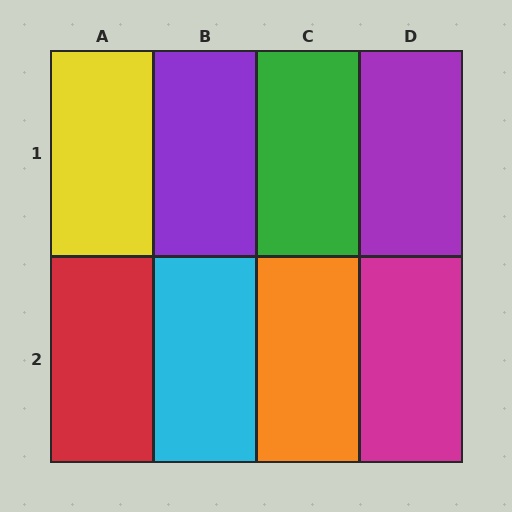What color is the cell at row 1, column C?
Green.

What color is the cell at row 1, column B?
Purple.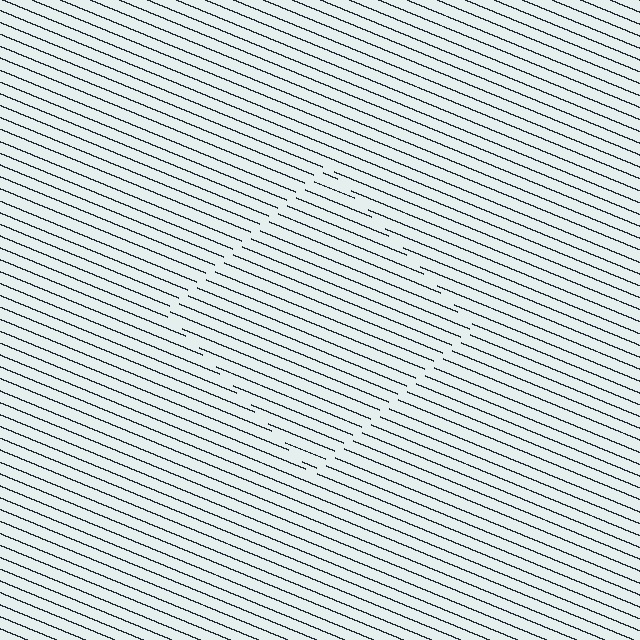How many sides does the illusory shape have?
4 sides — the line-ends trace a square.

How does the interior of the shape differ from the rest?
The interior of the shape contains the same grating, shifted by half a period — the contour is defined by the phase discontinuity where line-ends from the inner and outer gratings abut.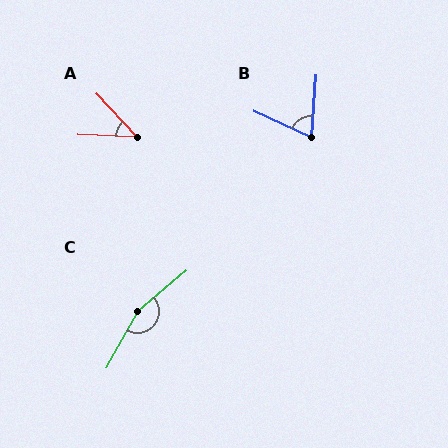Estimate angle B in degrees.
Approximately 69 degrees.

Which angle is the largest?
C, at approximately 159 degrees.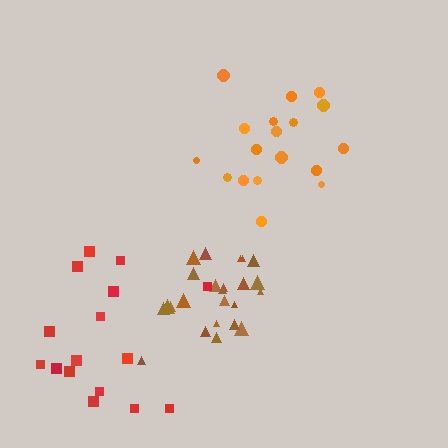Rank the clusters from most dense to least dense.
brown, orange, red.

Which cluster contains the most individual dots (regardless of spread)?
Brown (24).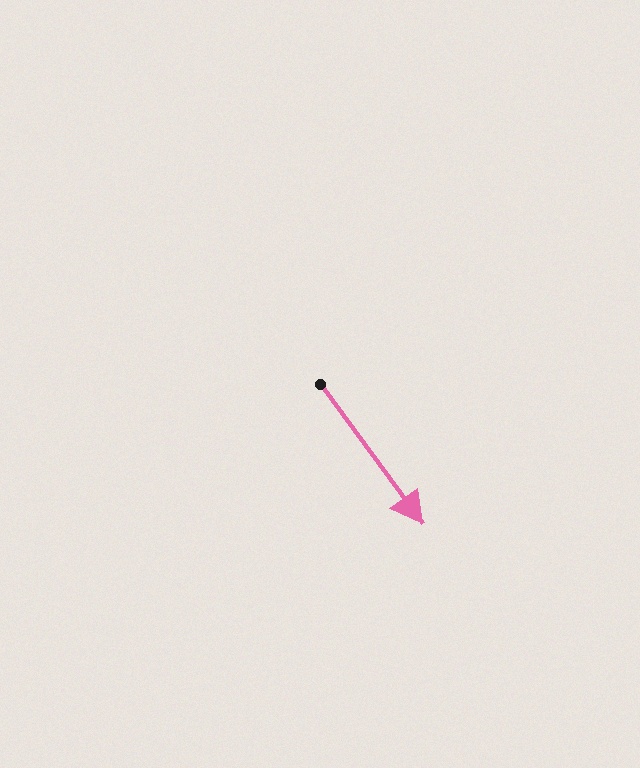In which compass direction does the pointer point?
Southeast.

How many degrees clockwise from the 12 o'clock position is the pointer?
Approximately 144 degrees.